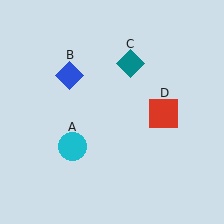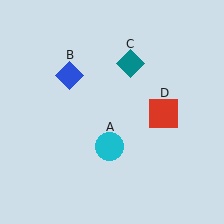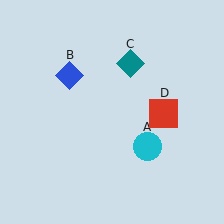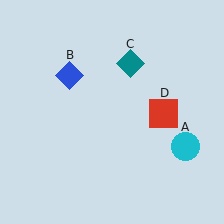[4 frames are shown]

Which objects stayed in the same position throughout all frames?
Blue diamond (object B) and teal diamond (object C) and red square (object D) remained stationary.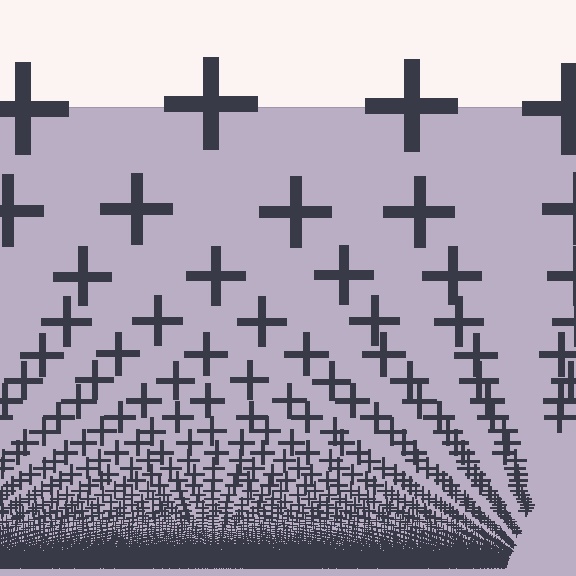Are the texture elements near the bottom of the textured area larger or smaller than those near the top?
Smaller. The gradient is inverted — elements near the bottom are smaller and denser.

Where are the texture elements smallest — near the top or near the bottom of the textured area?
Near the bottom.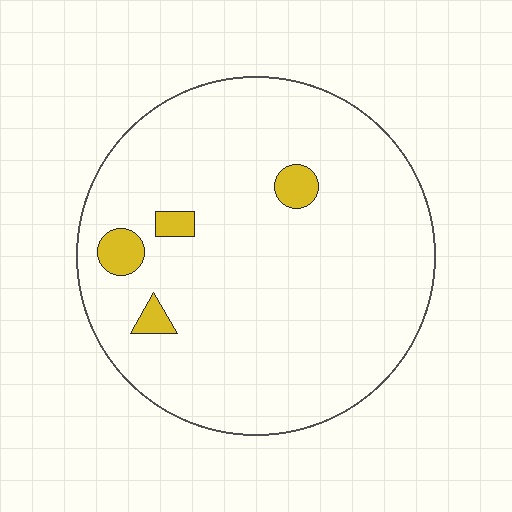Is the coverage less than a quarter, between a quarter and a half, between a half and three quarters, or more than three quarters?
Less than a quarter.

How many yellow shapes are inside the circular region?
4.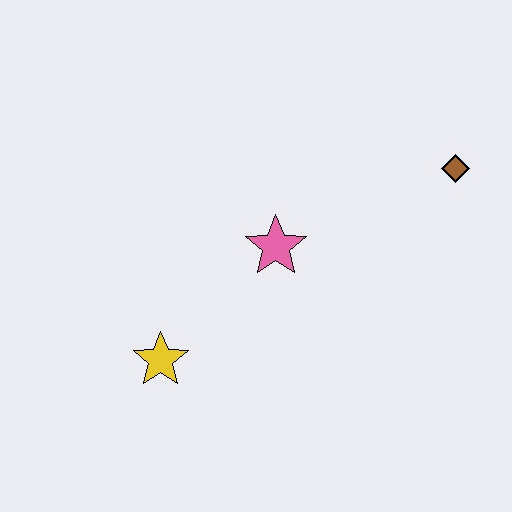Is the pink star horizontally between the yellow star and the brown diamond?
Yes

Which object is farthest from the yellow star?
The brown diamond is farthest from the yellow star.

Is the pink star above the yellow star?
Yes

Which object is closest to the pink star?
The yellow star is closest to the pink star.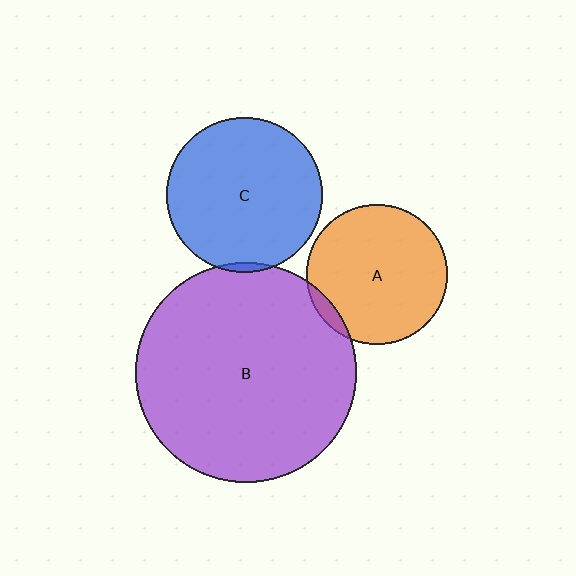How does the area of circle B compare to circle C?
Approximately 2.0 times.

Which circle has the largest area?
Circle B (purple).